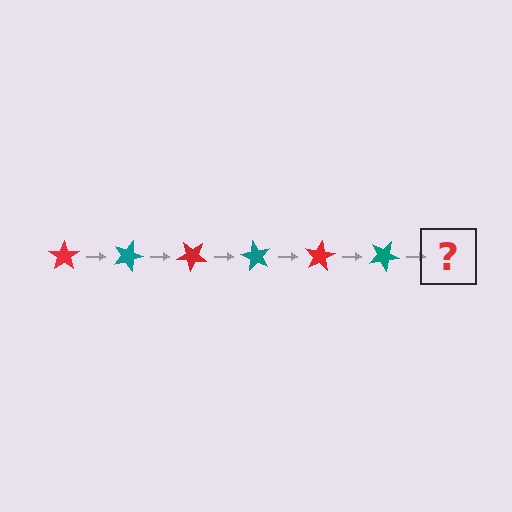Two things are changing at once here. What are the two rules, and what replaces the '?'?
The two rules are that it rotates 20 degrees each step and the color cycles through red and teal. The '?' should be a red star, rotated 120 degrees from the start.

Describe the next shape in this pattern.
It should be a red star, rotated 120 degrees from the start.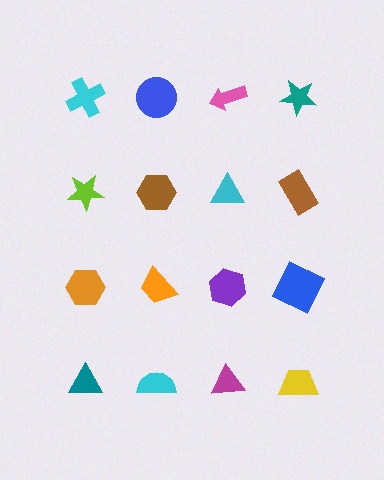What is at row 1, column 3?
A pink arrow.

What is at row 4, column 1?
A teal triangle.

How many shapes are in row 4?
4 shapes.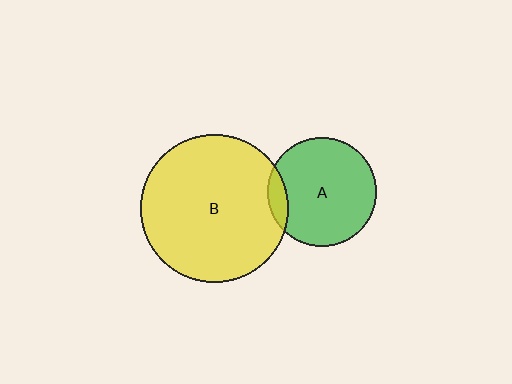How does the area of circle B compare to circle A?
Approximately 1.8 times.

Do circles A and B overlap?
Yes.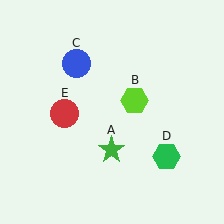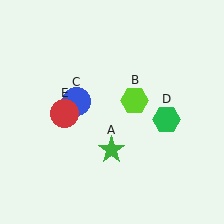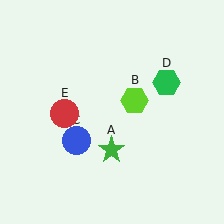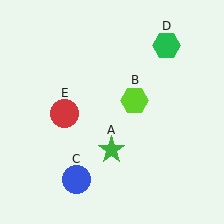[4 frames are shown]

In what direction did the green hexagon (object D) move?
The green hexagon (object D) moved up.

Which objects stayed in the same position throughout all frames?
Green star (object A) and lime hexagon (object B) and red circle (object E) remained stationary.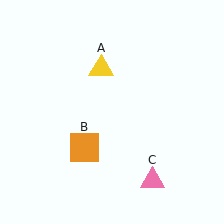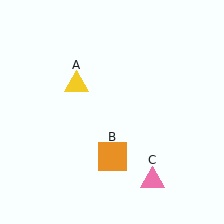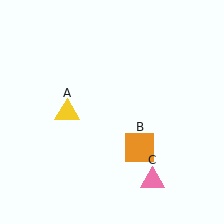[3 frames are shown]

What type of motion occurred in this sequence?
The yellow triangle (object A), orange square (object B) rotated counterclockwise around the center of the scene.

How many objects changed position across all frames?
2 objects changed position: yellow triangle (object A), orange square (object B).